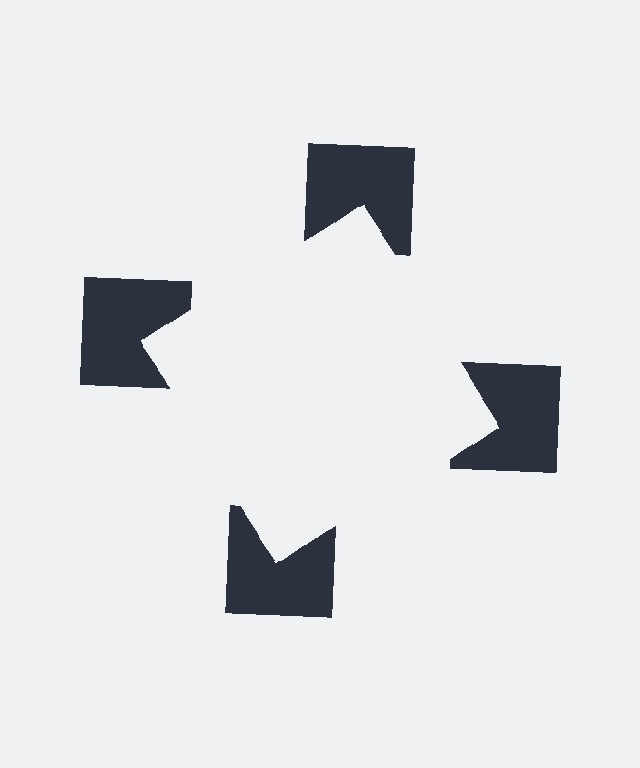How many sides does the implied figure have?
4 sides.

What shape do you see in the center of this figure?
An illusory square — its edges are inferred from the aligned wedge cuts in the notched squares, not physically drawn.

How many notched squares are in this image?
There are 4 — one at each vertex of the illusory square.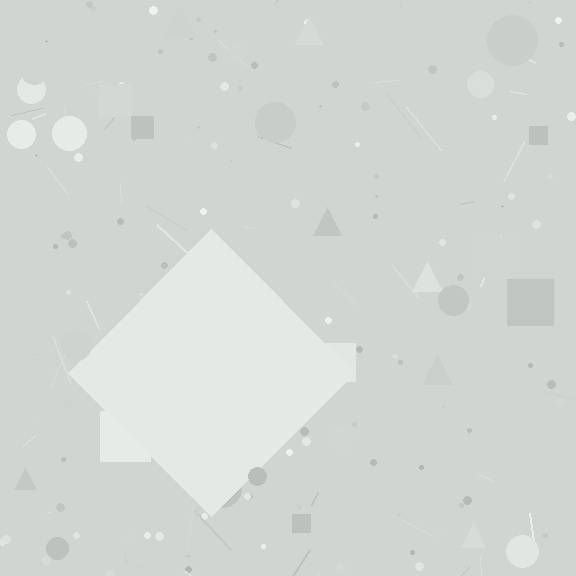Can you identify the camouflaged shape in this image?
The camouflaged shape is a diamond.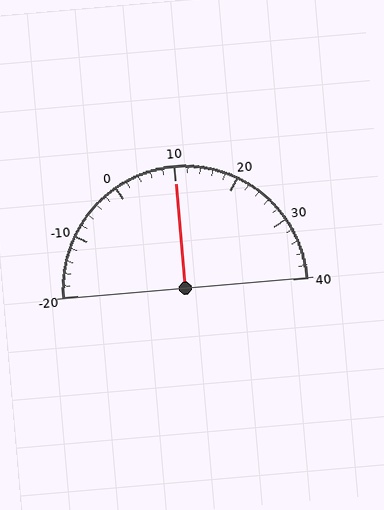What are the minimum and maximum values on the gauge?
The gauge ranges from -20 to 40.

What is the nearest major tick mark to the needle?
The nearest major tick mark is 10.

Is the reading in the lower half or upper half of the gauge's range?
The reading is in the upper half of the range (-20 to 40).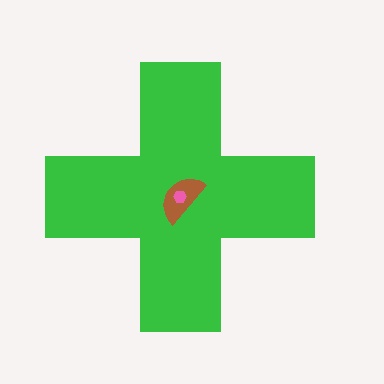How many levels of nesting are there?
3.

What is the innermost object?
The pink hexagon.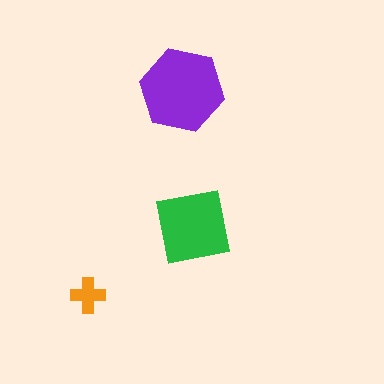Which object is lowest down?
The orange cross is bottommost.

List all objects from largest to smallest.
The purple hexagon, the green square, the orange cross.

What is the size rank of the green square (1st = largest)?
2nd.